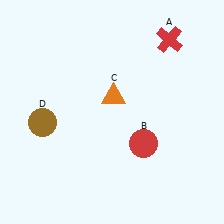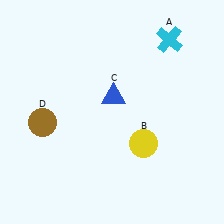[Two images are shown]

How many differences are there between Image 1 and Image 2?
There are 3 differences between the two images.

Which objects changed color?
A changed from red to cyan. B changed from red to yellow. C changed from orange to blue.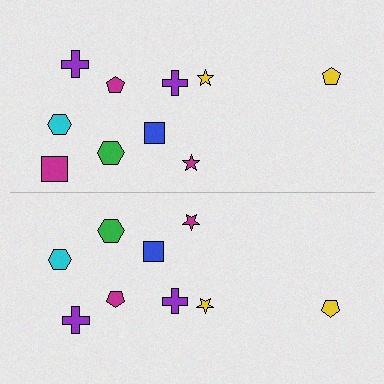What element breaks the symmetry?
A magenta square is missing from the bottom side.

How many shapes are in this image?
There are 19 shapes in this image.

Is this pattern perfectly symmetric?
No, the pattern is not perfectly symmetric. A magenta square is missing from the bottom side.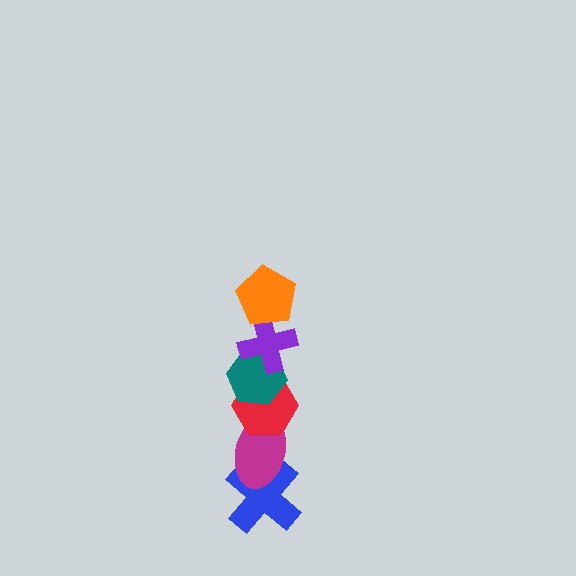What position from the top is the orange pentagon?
The orange pentagon is 1st from the top.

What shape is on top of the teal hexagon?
The purple cross is on top of the teal hexagon.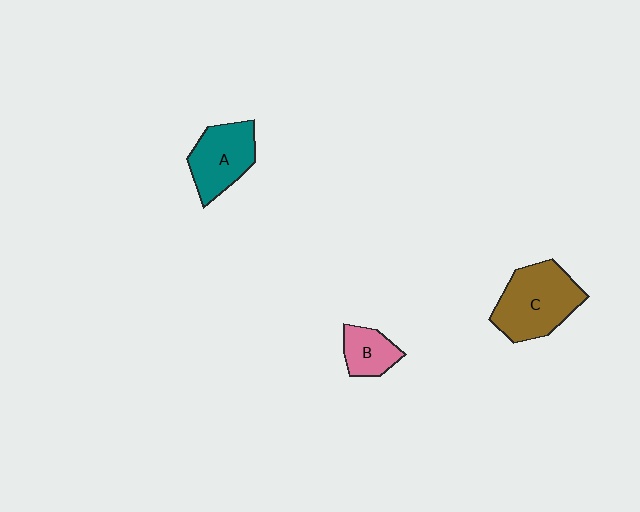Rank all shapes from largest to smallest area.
From largest to smallest: C (brown), A (teal), B (pink).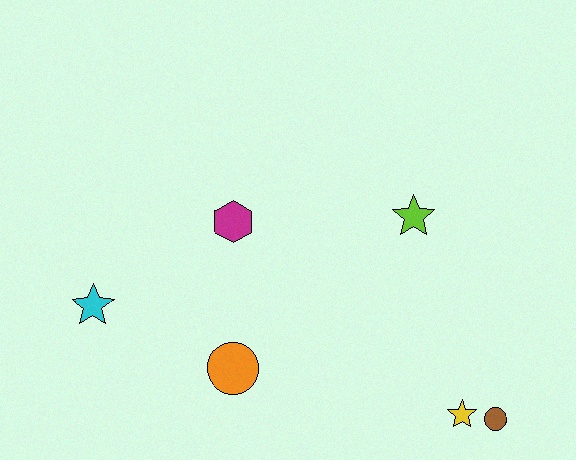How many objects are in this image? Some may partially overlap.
There are 6 objects.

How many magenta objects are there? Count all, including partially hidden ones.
There is 1 magenta object.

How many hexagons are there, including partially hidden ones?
There is 1 hexagon.